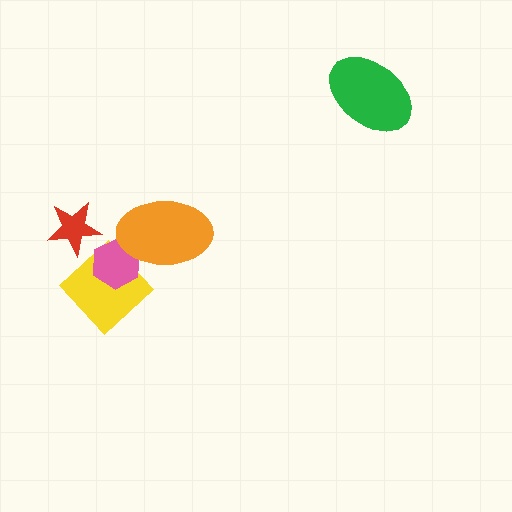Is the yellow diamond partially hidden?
Yes, it is partially covered by another shape.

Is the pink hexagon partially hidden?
Yes, it is partially covered by another shape.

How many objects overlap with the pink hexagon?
2 objects overlap with the pink hexagon.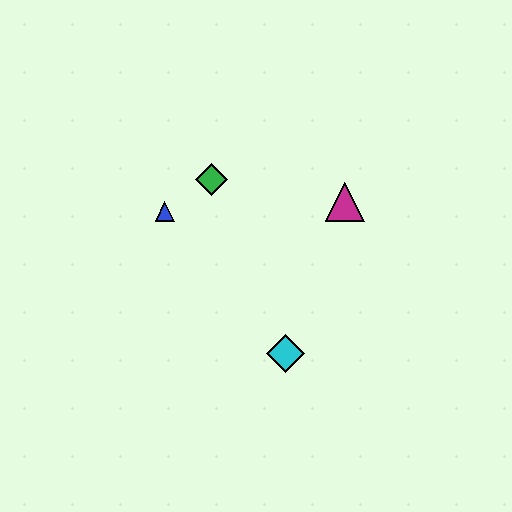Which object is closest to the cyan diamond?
The magenta triangle is closest to the cyan diamond.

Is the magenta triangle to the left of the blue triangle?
No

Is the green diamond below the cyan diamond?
No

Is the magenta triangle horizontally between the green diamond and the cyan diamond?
No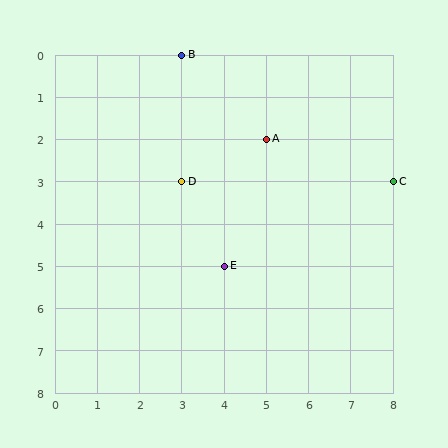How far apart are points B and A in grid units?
Points B and A are 2 columns and 2 rows apart (about 2.8 grid units diagonally).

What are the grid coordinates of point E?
Point E is at grid coordinates (4, 5).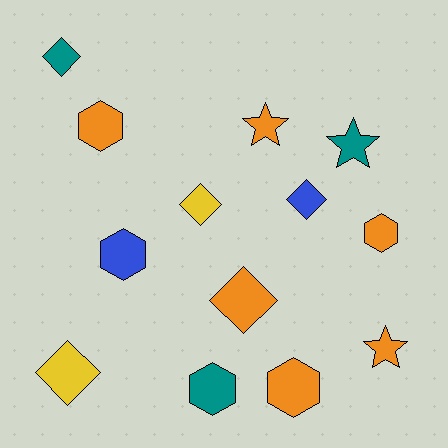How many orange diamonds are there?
There is 1 orange diamond.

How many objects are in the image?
There are 13 objects.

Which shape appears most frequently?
Diamond, with 5 objects.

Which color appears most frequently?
Orange, with 6 objects.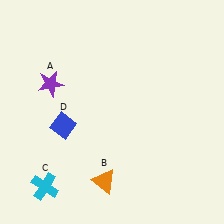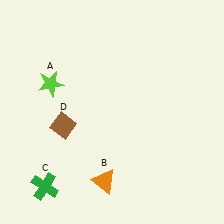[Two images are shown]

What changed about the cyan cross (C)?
In Image 1, C is cyan. In Image 2, it changed to green.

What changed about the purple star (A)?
In Image 1, A is purple. In Image 2, it changed to lime.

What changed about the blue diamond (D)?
In Image 1, D is blue. In Image 2, it changed to brown.